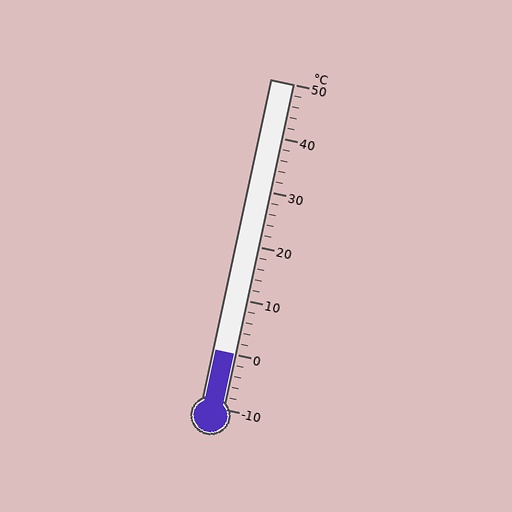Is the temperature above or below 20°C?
The temperature is below 20°C.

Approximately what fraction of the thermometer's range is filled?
The thermometer is filled to approximately 15% of its range.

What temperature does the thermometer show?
The thermometer shows approximately 0°C.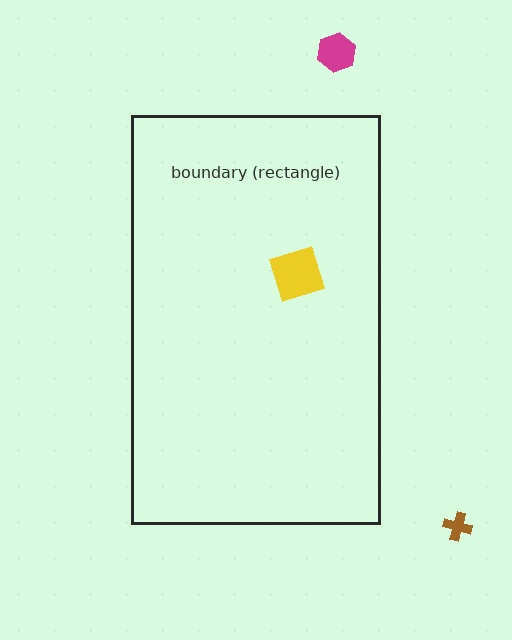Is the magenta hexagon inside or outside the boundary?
Outside.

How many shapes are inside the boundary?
1 inside, 2 outside.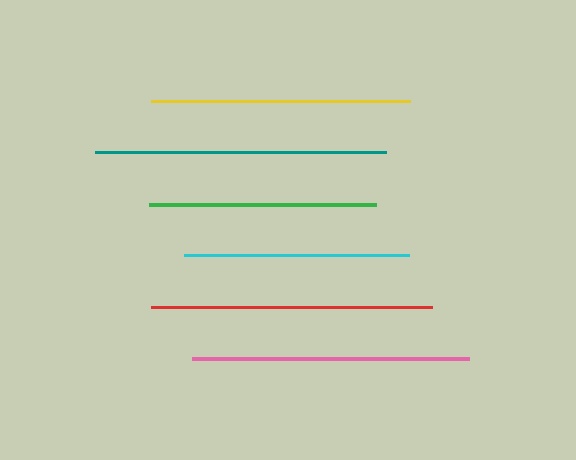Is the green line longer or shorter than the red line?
The red line is longer than the green line.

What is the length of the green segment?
The green segment is approximately 227 pixels long.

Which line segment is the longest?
The teal line is the longest at approximately 291 pixels.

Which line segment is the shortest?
The cyan line is the shortest at approximately 224 pixels.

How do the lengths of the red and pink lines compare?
The red and pink lines are approximately the same length.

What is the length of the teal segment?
The teal segment is approximately 291 pixels long.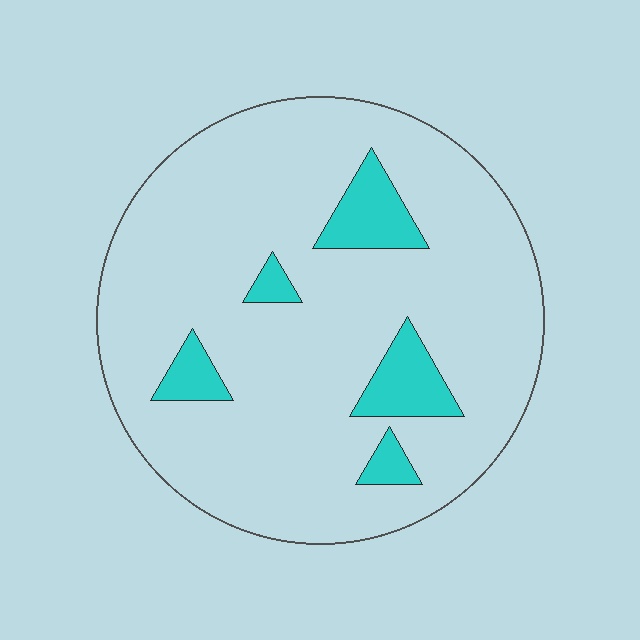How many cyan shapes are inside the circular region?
5.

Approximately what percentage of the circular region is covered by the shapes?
Approximately 10%.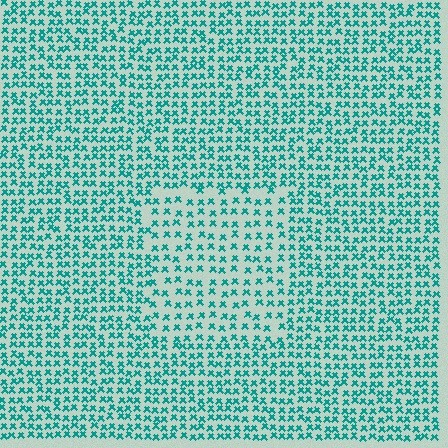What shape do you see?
I see a rectangle.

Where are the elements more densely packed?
The elements are more densely packed outside the rectangle boundary.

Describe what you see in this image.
The image contains small teal elements arranged at two different densities. A rectangle-shaped region is visible where the elements are less densely packed than the surrounding area.